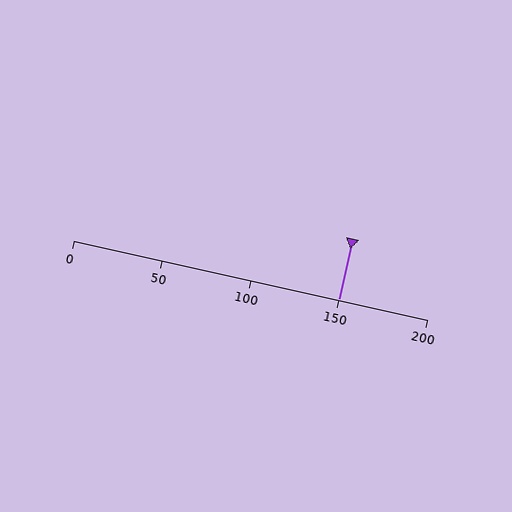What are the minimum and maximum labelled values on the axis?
The axis runs from 0 to 200.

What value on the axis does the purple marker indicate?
The marker indicates approximately 150.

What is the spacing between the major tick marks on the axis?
The major ticks are spaced 50 apart.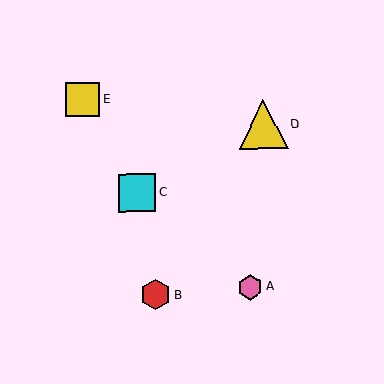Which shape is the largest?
The yellow triangle (labeled D) is the largest.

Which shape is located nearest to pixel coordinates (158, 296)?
The red hexagon (labeled B) at (155, 295) is nearest to that location.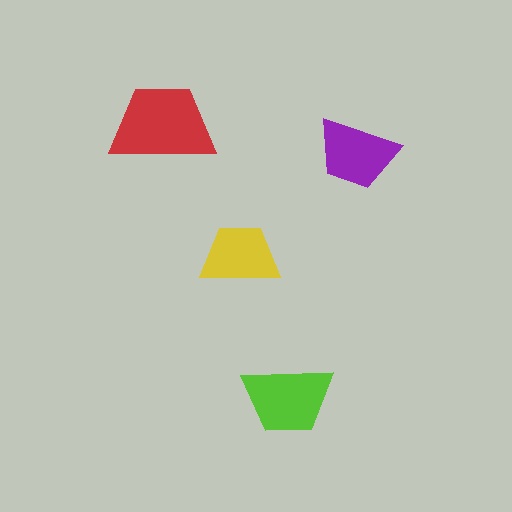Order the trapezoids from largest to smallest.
the red one, the lime one, the purple one, the yellow one.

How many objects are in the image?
There are 4 objects in the image.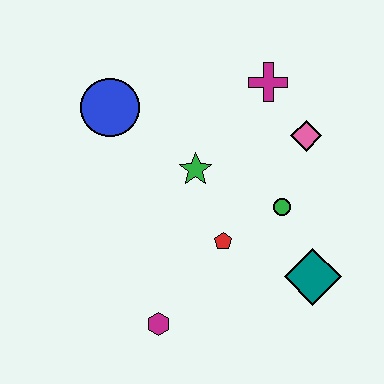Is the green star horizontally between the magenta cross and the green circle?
No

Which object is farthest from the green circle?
The blue circle is farthest from the green circle.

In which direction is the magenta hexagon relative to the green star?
The magenta hexagon is below the green star.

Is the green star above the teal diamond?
Yes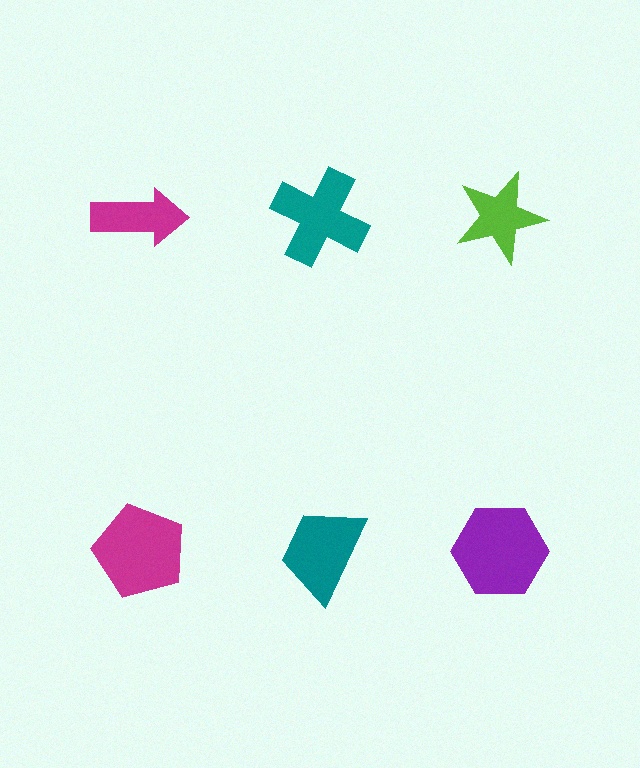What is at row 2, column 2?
A teal trapezoid.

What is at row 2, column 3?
A purple hexagon.